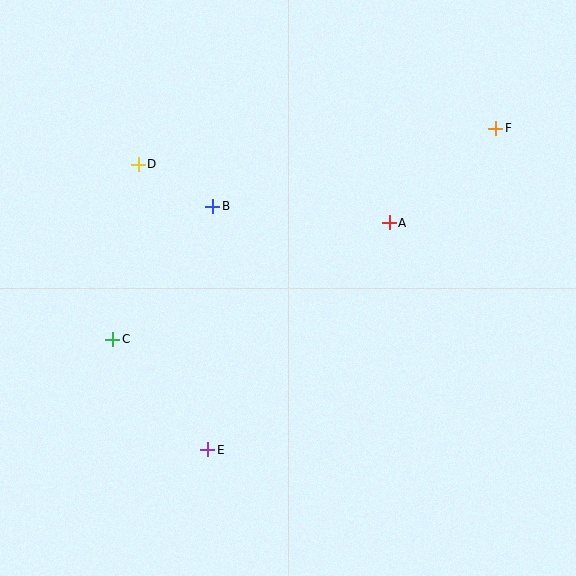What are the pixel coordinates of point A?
Point A is at (389, 223).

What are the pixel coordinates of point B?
Point B is at (213, 206).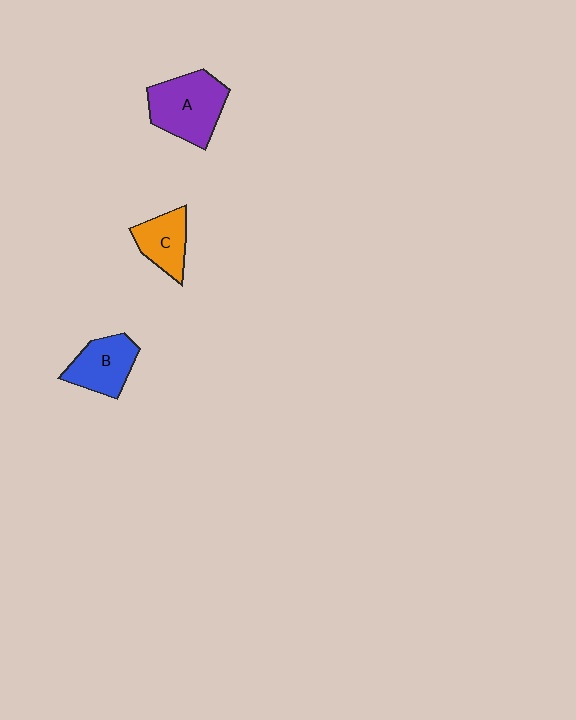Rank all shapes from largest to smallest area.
From largest to smallest: A (purple), B (blue), C (orange).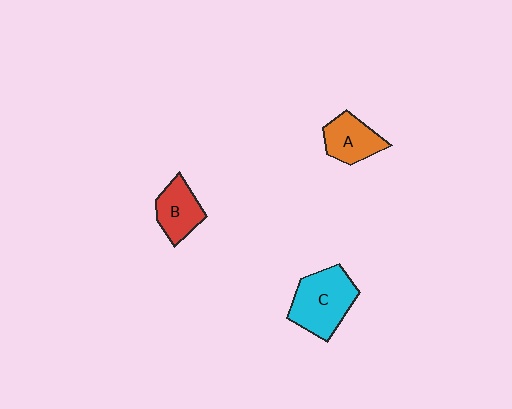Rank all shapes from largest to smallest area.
From largest to smallest: C (cyan), A (orange), B (red).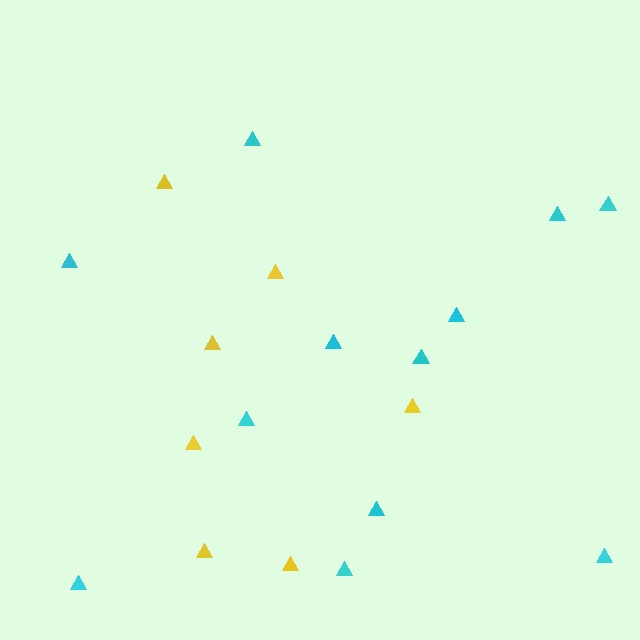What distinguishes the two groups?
There are 2 groups: one group of yellow triangles (7) and one group of cyan triangles (12).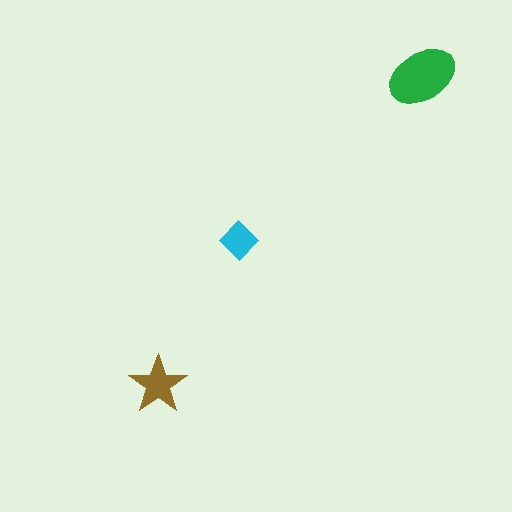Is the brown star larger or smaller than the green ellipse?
Smaller.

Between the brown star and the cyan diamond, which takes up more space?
The brown star.